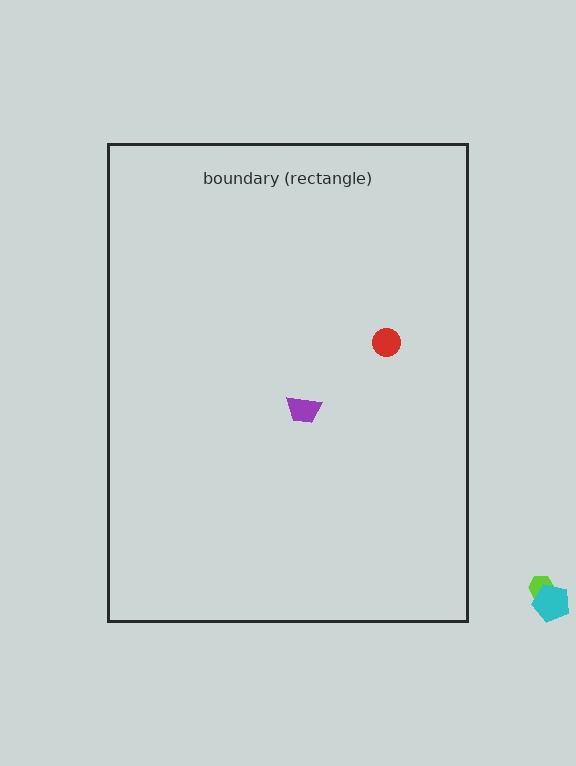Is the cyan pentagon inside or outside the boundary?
Outside.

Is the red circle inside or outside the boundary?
Inside.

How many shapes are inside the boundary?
2 inside, 2 outside.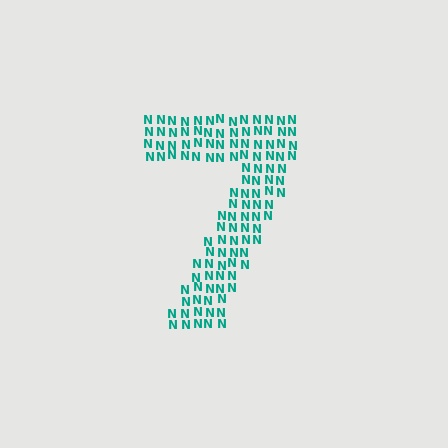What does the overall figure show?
The overall figure shows the digit 7.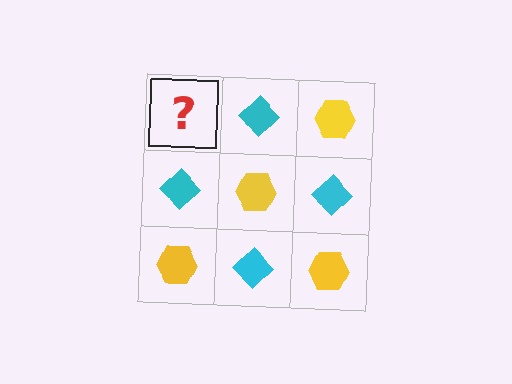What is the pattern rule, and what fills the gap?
The rule is that it alternates yellow hexagon and cyan diamond in a checkerboard pattern. The gap should be filled with a yellow hexagon.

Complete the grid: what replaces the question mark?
The question mark should be replaced with a yellow hexagon.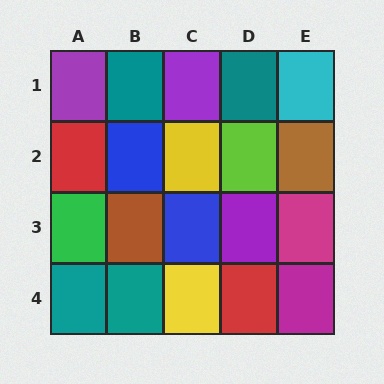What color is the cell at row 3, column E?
Magenta.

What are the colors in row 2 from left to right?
Red, blue, yellow, lime, brown.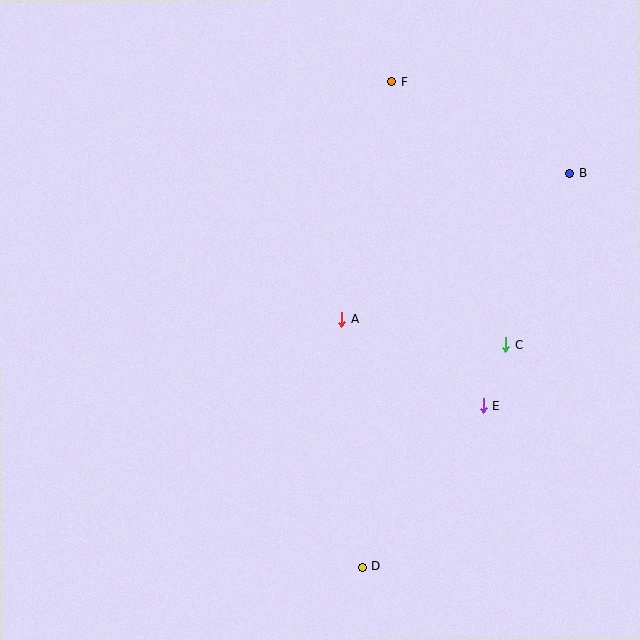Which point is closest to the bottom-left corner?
Point D is closest to the bottom-left corner.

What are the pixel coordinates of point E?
Point E is at (483, 406).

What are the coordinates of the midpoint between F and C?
The midpoint between F and C is at (449, 213).